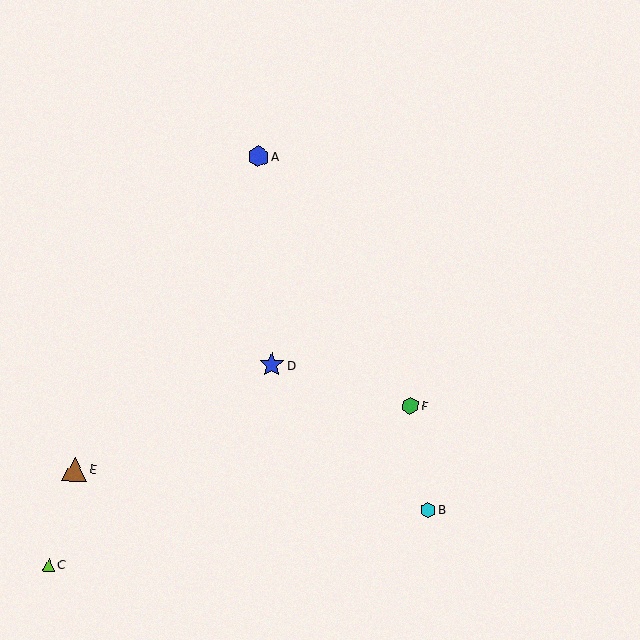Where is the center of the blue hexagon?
The center of the blue hexagon is at (258, 157).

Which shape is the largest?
The brown triangle (labeled E) is the largest.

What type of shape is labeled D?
Shape D is a blue star.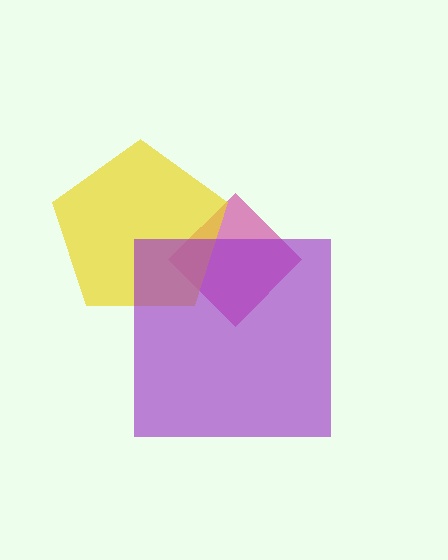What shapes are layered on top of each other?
The layered shapes are: a magenta diamond, a yellow pentagon, a purple square.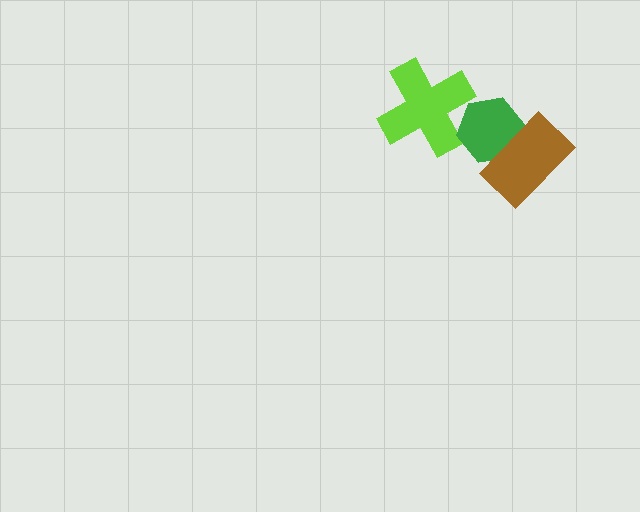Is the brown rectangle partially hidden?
No, no other shape covers it.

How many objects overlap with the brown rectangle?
1 object overlaps with the brown rectangle.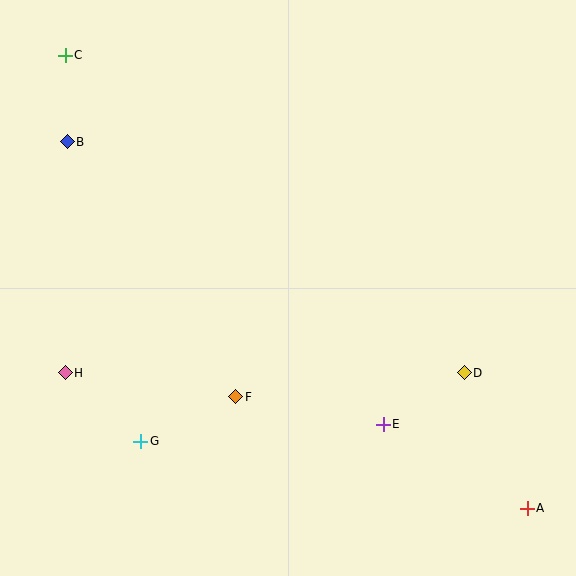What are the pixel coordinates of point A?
Point A is at (527, 508).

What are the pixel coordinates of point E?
Point E is at (383, 424).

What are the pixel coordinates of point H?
Point H is at (65, 373).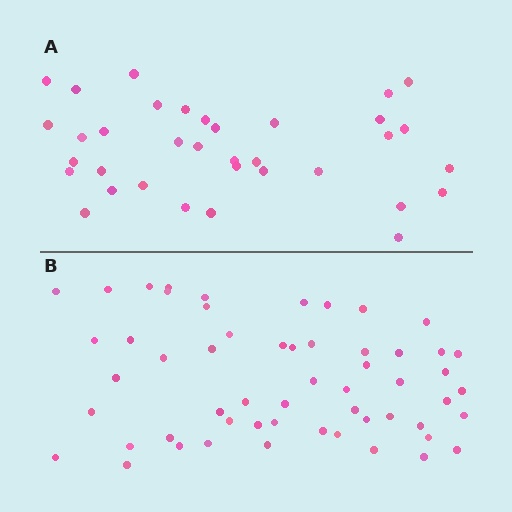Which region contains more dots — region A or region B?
Region B (the bottom region) has more dots.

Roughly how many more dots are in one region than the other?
Region B has approximately 20 more dots than region A.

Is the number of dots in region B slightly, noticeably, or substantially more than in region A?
Region B has substantially more. The ratio is roughly 1.6 to 1.